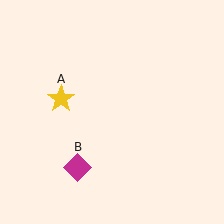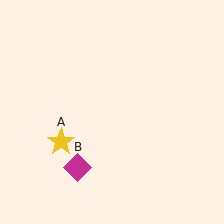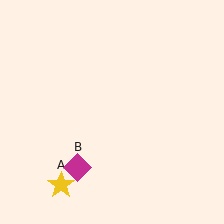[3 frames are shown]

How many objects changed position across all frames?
1 object changed position: yellow star (object A).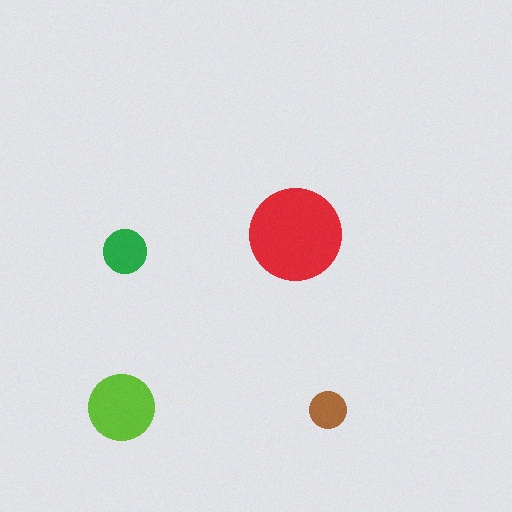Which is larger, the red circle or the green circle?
The red one.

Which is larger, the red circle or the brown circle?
The red one.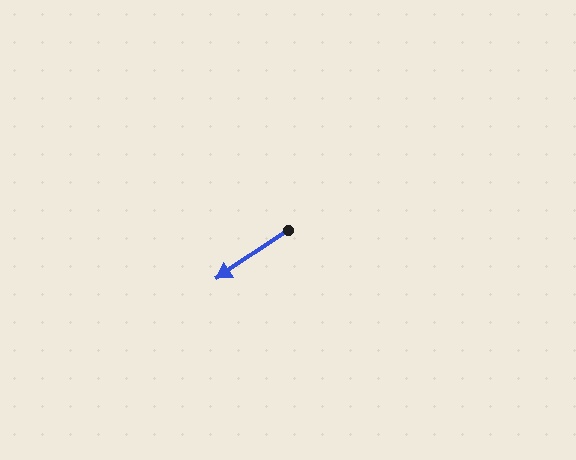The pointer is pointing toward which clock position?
Roughly 8 o'clock.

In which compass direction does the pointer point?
Southwest.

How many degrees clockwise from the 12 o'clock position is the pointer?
Approximately 236 degrees.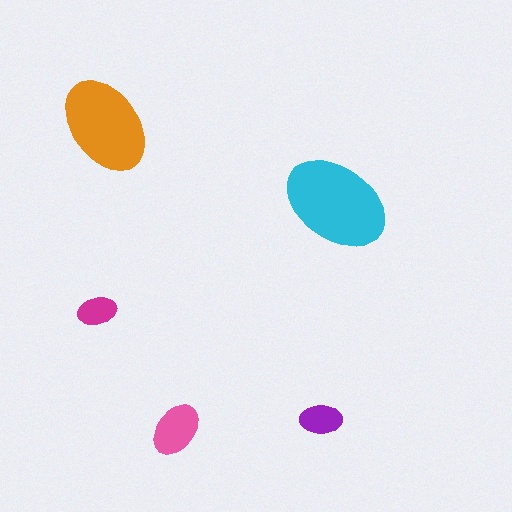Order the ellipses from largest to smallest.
the cyan one, the orange one, the pink one, the purple one, the magenta one.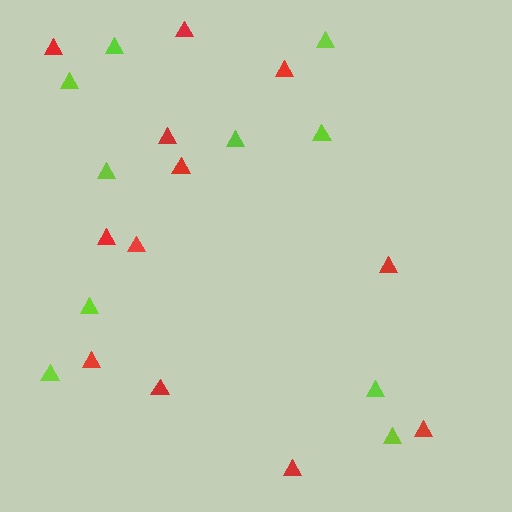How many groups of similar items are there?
There are 2 groups: one group of lime triangles (10) and one group of red triangles (12).